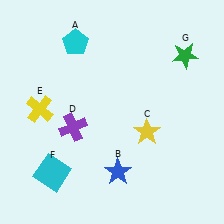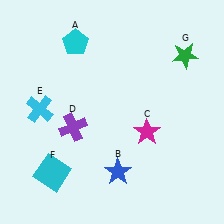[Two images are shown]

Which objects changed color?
C changed from yellow to magenta. E changed from yellow to cyan.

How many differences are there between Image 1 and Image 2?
There are 2 differences between the two images.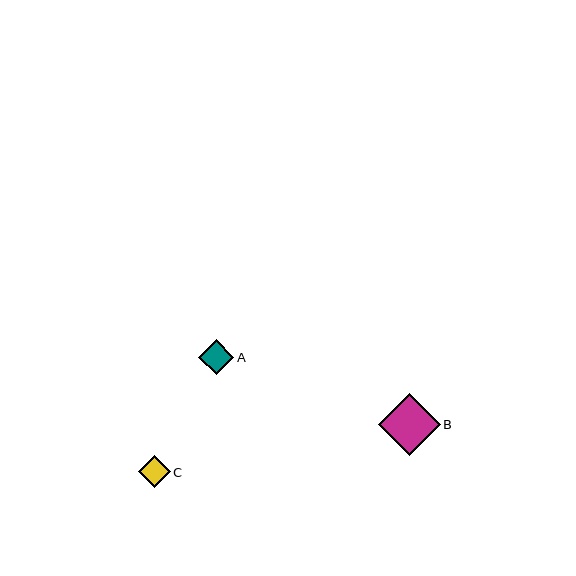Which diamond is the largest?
Diamond B is the largest with a size of approximately 62 pixels.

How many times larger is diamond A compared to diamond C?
Diamond A is approximately 1.1 times the size of diamond C.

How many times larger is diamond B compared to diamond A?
Diamond B is approximately 1.8 times the size of diamond A.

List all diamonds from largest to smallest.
From largest to smallest: B, A, C.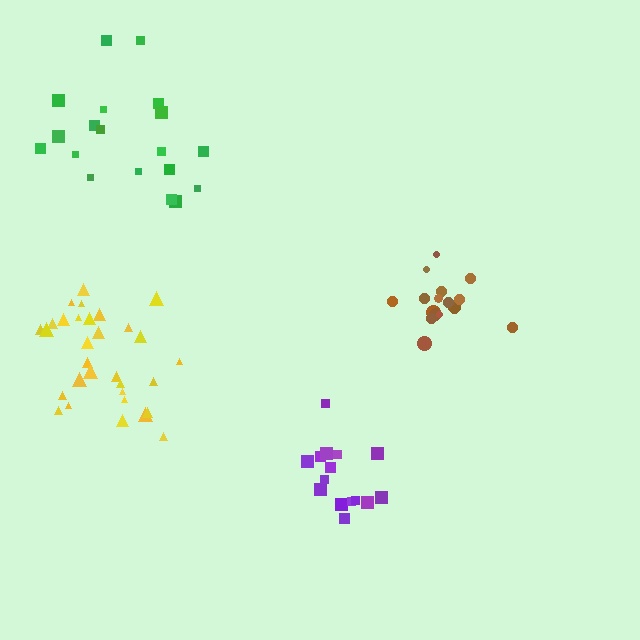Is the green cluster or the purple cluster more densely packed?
Purple.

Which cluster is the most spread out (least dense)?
Green.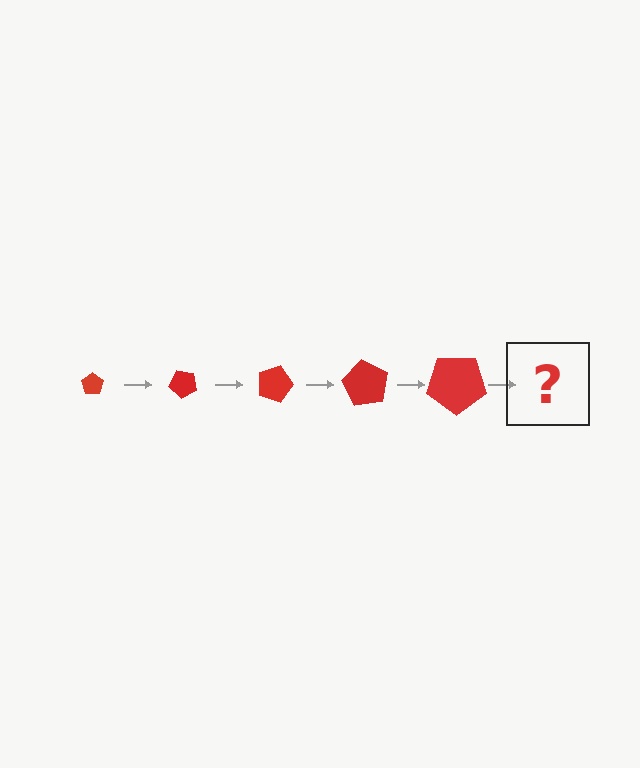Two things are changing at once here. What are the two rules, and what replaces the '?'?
The two rules are that the pentagon grows larger each step and it rotates 45 degrees each step. The '?' should be a pentagon, larger than the previous one and rotated 225 degrees from the start.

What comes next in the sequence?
The next element should be a pentagon, larger than the previous one and rotated 225 degrees from the start.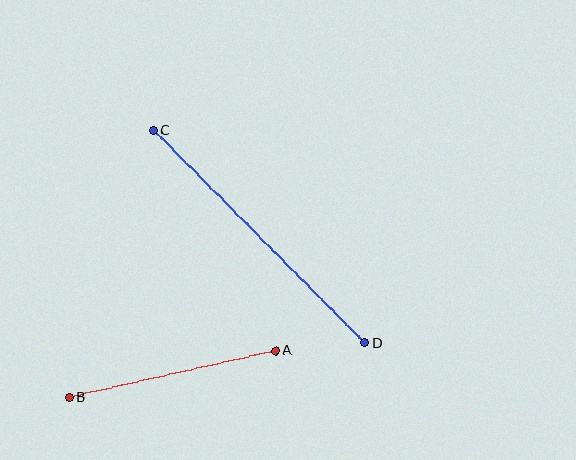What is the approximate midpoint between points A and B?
The midpoint is at approximately (173, 374) pixels.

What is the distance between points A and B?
The distance is approximately 212 pixels.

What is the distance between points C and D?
The distance is approximately 300 pixels.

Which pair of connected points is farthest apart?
Points C and D are farthest apart.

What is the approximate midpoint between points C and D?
The midpoint is at approximately (259, 237) pixels.